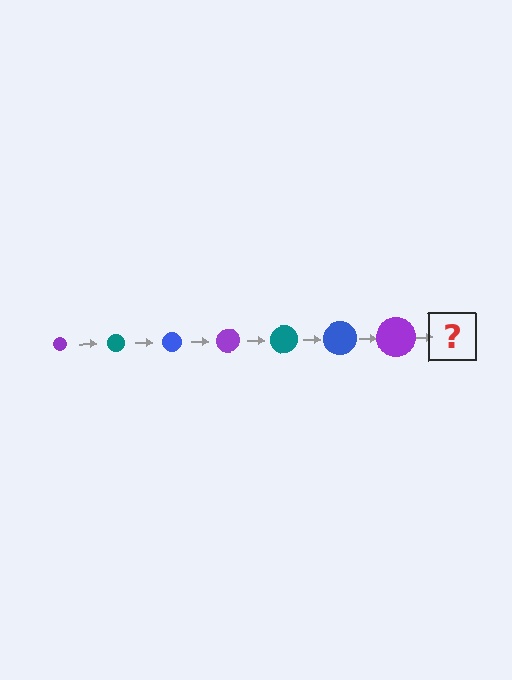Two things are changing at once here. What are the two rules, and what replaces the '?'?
The two rules are that the circle grows larger each step and the color cycles through purple, teal, and blue. The '?' should be a teal circle, larger than the previous one.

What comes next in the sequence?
The next element should be a teal circle, larger than the previous one.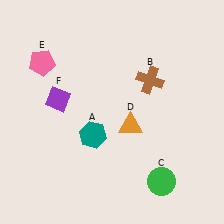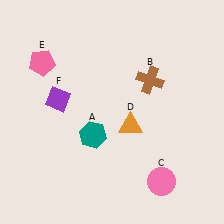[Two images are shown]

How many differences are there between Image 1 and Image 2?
There is 1 difference between the two images.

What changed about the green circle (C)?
In Image 1, C is green. In Image 2, it changed to pink.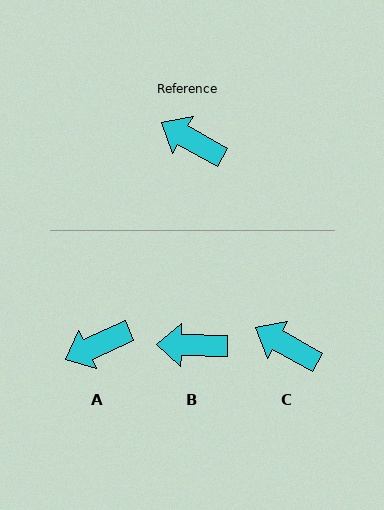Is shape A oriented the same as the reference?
No, it is off by about 54 degrees.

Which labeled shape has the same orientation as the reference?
C.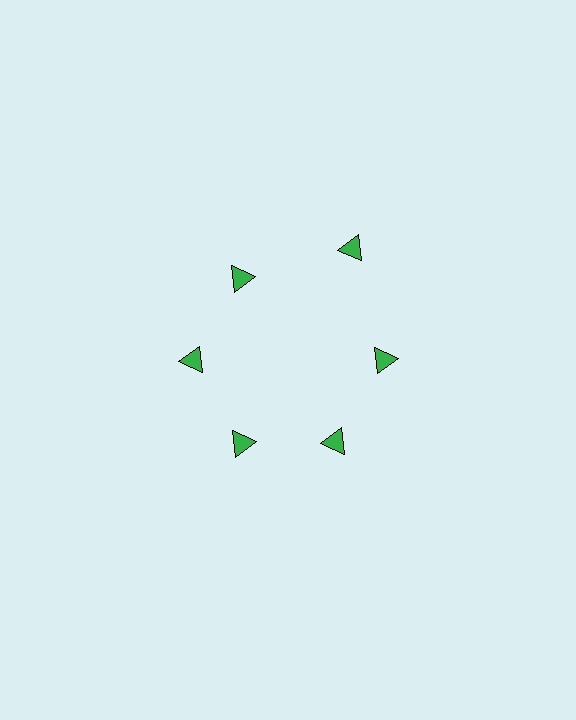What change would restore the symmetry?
The symmetry would be restored by moving it inward, back onto the ring so that all 6 triangles sit at equal angles and equal distance from the center.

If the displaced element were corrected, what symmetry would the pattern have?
It would have 6-fold rotational symmetry — the pattern would map onto itself every 60 degrees.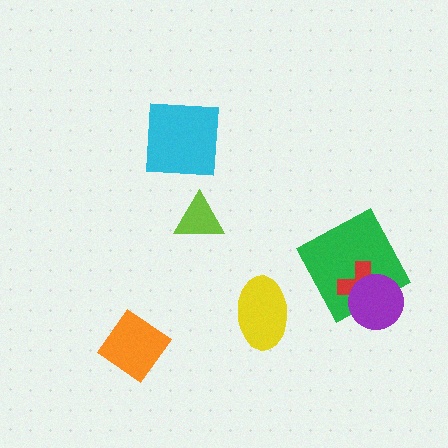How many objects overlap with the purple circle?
2 objects overlap with the purple circle.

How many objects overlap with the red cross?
2 objects overlap with the red cross.